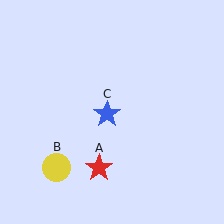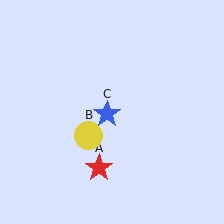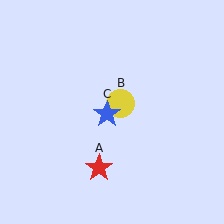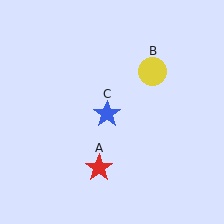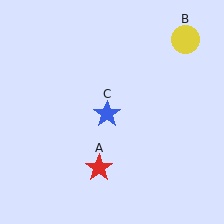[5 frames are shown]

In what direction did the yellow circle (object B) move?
The yellow circle (object B) moved up and to the right.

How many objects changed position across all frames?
1 object changed position: yellow circle (object B).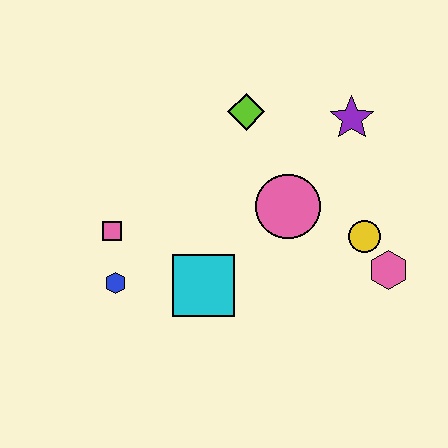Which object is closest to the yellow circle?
The pink hexagon is closest to the yellow circle.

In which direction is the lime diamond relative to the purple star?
The lime diamond is to the left of the purple star.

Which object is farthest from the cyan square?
The purple star is farthest from the cyan square.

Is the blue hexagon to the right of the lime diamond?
No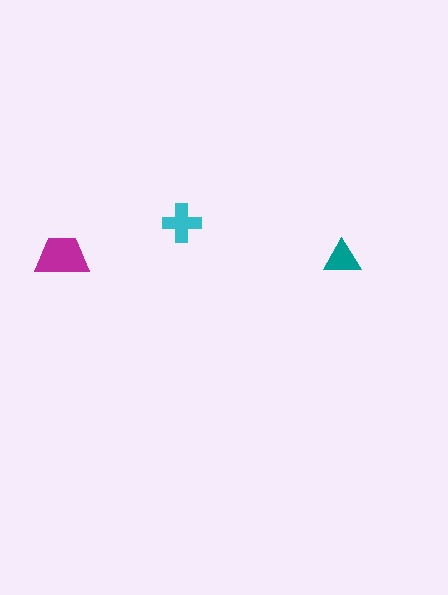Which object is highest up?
The cyan cross is topmost.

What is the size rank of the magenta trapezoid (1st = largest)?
1st.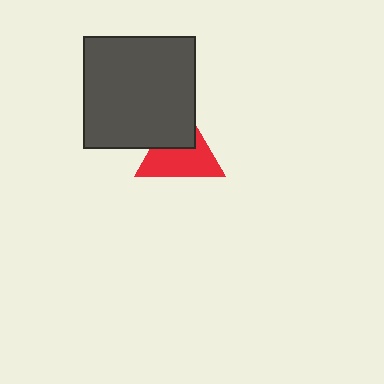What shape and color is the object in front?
The object in front is a dark gray square.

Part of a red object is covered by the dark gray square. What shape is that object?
It is a triangle.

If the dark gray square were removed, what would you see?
You would see the complete red triangle.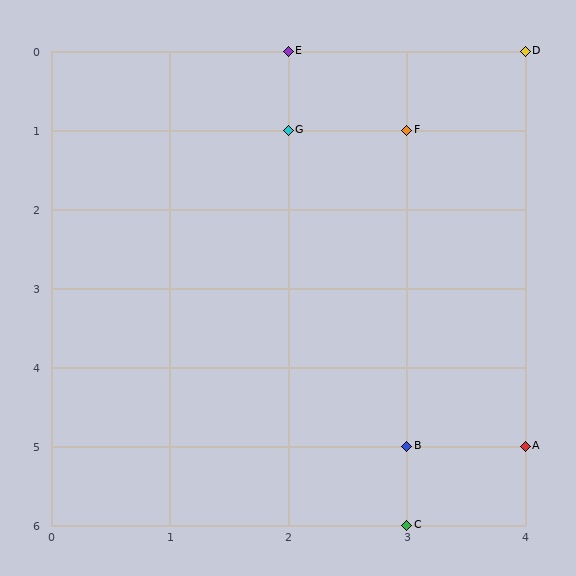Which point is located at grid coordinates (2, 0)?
Point E is at (2, 0).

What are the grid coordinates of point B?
Point B is at grid coordinates (3, 5).